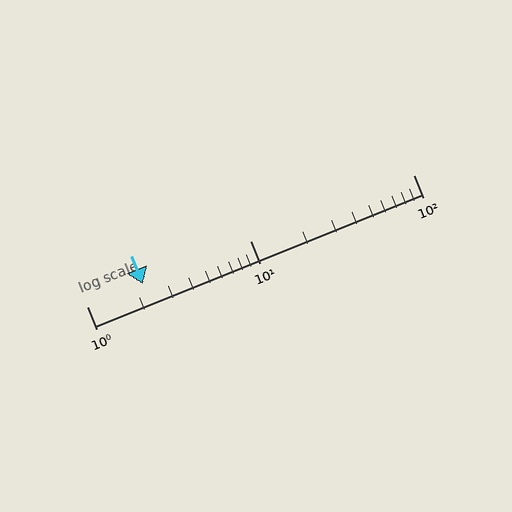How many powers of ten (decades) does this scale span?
The scale spans 2 decades, from 1 to 100.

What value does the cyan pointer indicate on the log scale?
The pointer indicates approximately 2.2.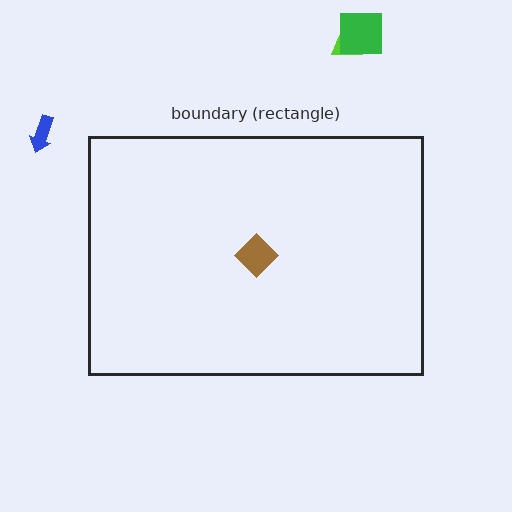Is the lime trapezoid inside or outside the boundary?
Outside.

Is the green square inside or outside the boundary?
Outside.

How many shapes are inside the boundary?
1 inside, 3 outside.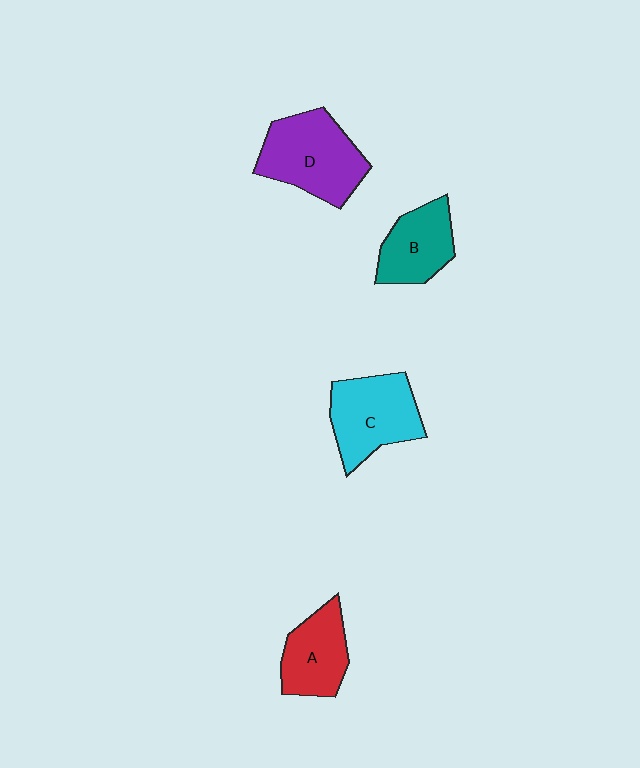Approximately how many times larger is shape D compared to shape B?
Approximately 1.5 times.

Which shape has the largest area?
Shape D (purple).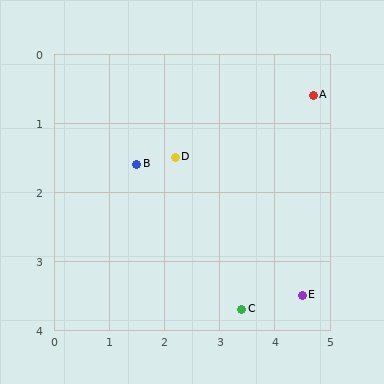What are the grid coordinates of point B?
Point B is at approximately (1.5, 1.6).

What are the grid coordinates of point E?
Point E is at approximately (4.5, 3.5).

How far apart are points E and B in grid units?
Points E and B are about 3.6 grid units apart.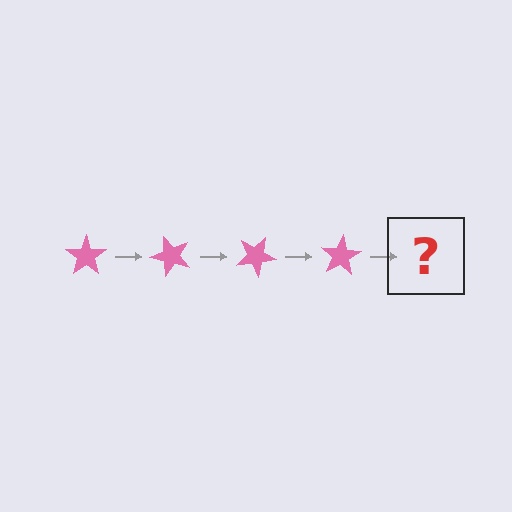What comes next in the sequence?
The next element should be a pink star rotated 200 degrees.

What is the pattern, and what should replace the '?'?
The pattern is that the star rotates 50 degrees each step. The '?' should be a pink star rotated 200 degrees.